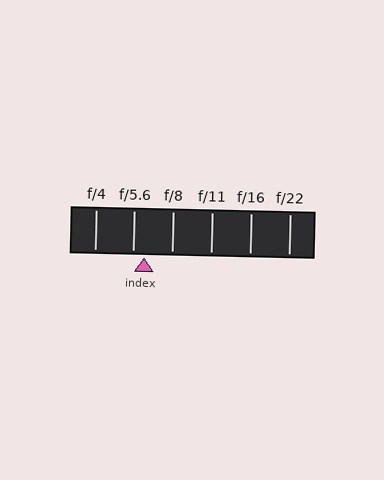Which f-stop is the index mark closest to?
The index mark is closest to f/5.6.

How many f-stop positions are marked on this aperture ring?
There are 6 f-stop positions marked.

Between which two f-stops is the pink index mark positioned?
The index mark is between f/5.6 and f/8.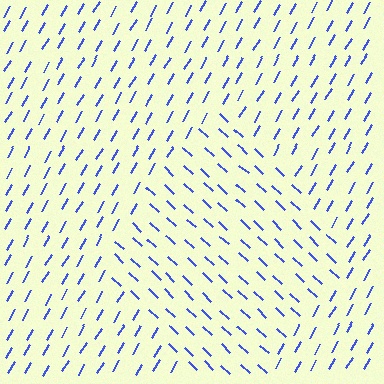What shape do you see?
I see a diamond.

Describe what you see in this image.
The image is filled with small blue line segments. A diamond region in the image has lines oriented differently from the surrounding lines, creating a visible texture boundary.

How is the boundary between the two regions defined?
The boundary is defined purely by a change in line orientation (approximately 77 degrees difference). All lines are the same color and thickness.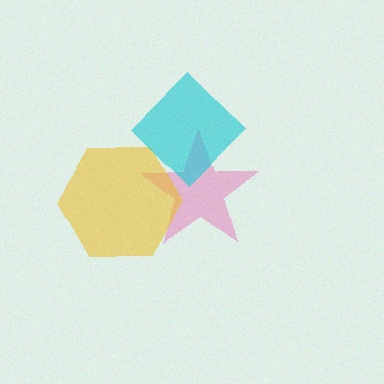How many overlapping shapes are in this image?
There are 3 overlapping shapes in the image.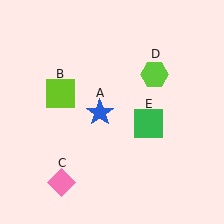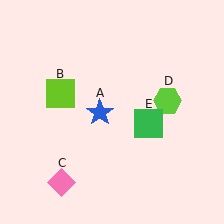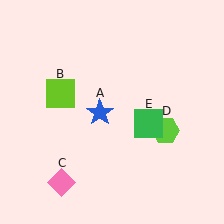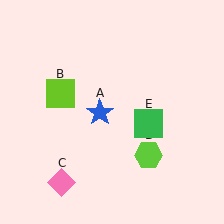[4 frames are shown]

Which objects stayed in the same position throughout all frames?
Blue star (object A) and lime square (object B) and pink diamond (object C) and green square (object E) remained stationary.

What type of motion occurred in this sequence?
The lime hexagon (object D) rotated clockwise around the center of the scene.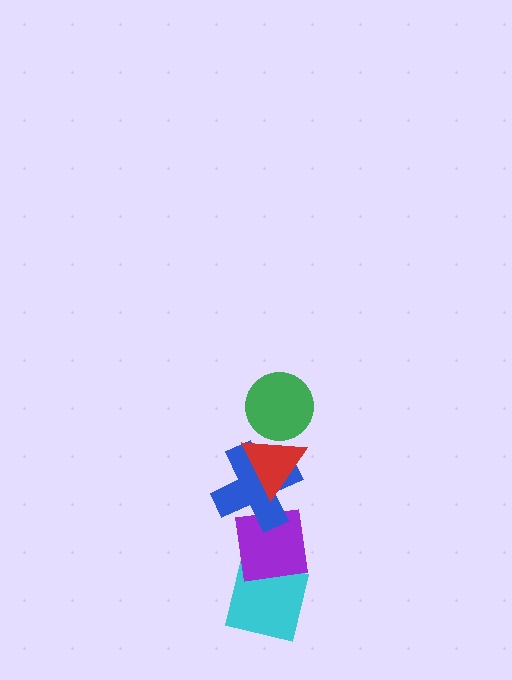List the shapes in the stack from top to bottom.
From top to bottom: the green circle, the red triangle, the blue cross, the purple square, the cyan square.